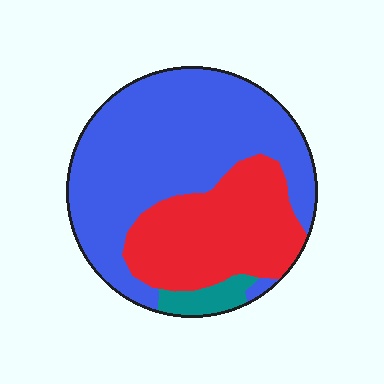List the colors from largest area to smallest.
From largest to smallest: blue, red, teal.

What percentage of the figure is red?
Red covers about 35% of the figure.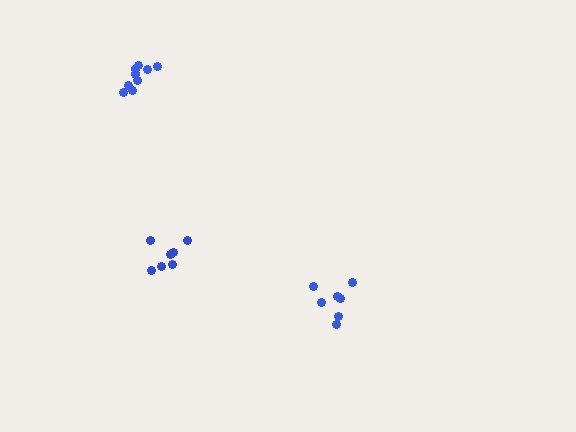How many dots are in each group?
Group 1: 7 dots, Group 2: 10 dots, Group 3: 7 dots (24 total).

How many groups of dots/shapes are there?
There are 3 groups.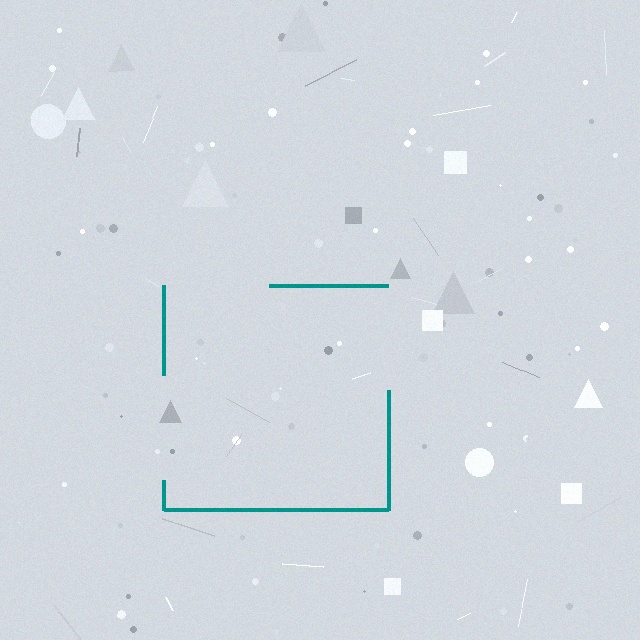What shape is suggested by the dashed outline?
The dashed outline suggests a square.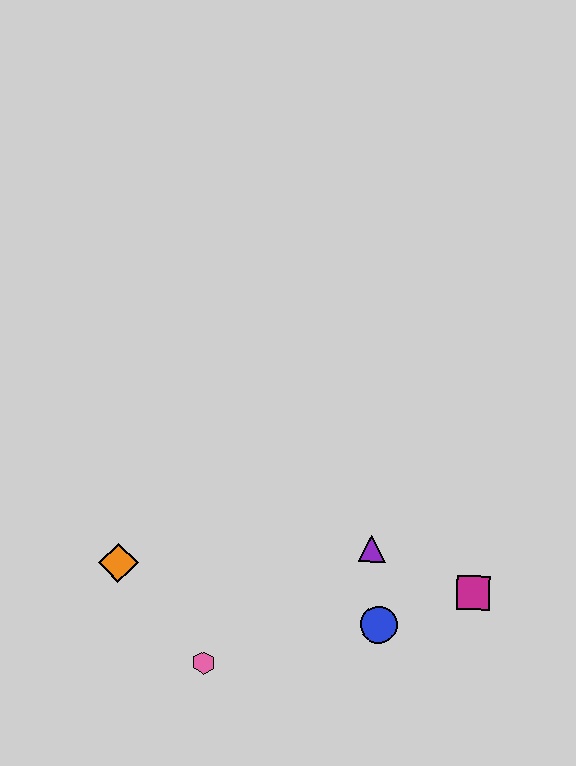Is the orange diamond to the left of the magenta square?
Yes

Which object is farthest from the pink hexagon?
The magenta square is farthest from the pink hexagon.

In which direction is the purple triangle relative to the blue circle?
The purple triangle is above the blue circle.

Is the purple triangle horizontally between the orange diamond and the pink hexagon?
No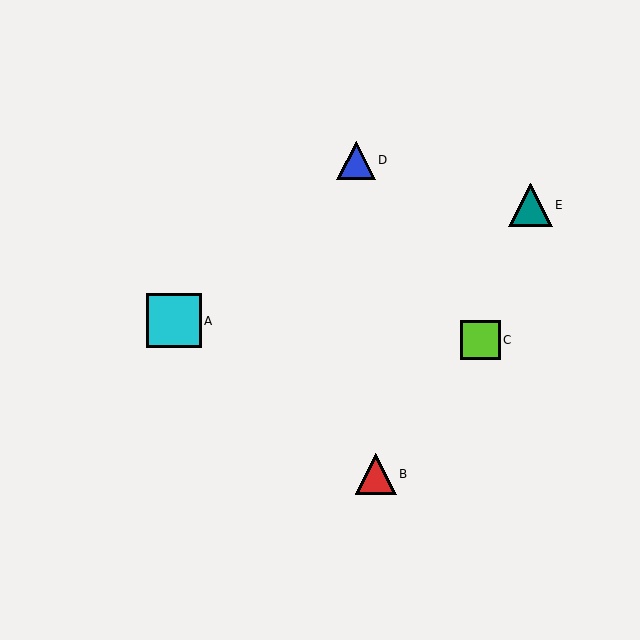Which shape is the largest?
The cyan square (labeled A) is the largest.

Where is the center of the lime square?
The center of the lime square is at (480, 340).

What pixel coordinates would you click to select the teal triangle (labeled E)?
Click at (530, 205) to select the teal triangle E.